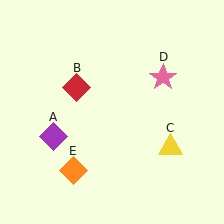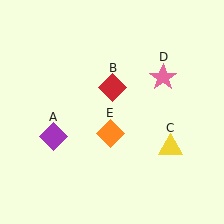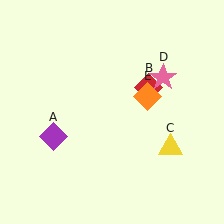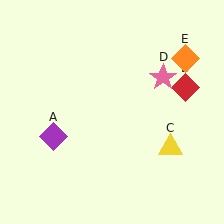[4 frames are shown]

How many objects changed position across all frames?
2 objects changed position: red diamond (object B), orange diamond (object E).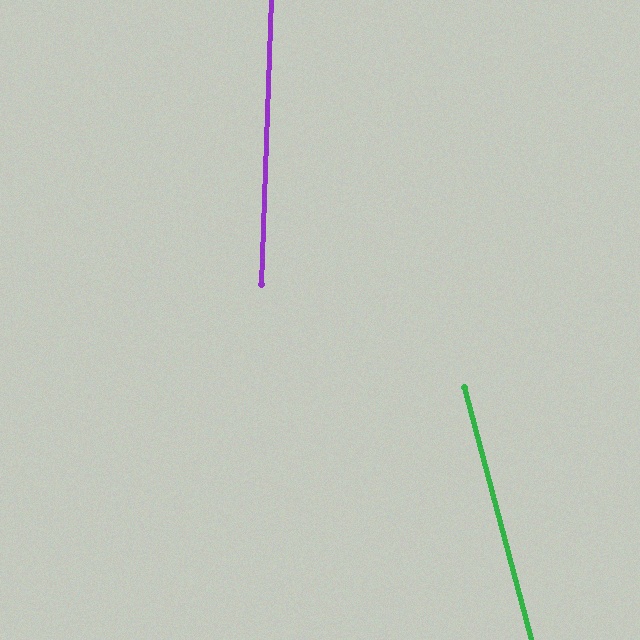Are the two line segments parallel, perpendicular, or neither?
Neither parallel nor perpendicular — they differ by about 17°.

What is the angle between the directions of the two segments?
Approximately 17 degrees.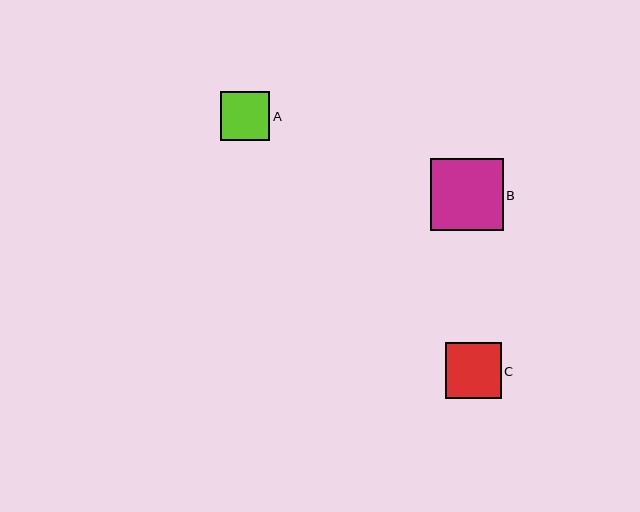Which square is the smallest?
Square A is the smallest with a size of approximately 50 pixels.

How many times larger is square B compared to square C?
Square B is approximately 1.3 times the size of square C.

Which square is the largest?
Square B is the largest with a size of approximately 73 pixels.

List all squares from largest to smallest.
From largest to smallest: B, C, A.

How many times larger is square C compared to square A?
Square C is approximately 1.1 times the size of square A.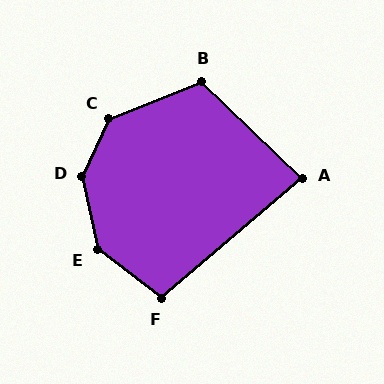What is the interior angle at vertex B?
Approximately 114 degrees (obtuse).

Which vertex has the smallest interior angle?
A, at approximately 84 degrees.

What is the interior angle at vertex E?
Approximately 139 degrees (obtuse).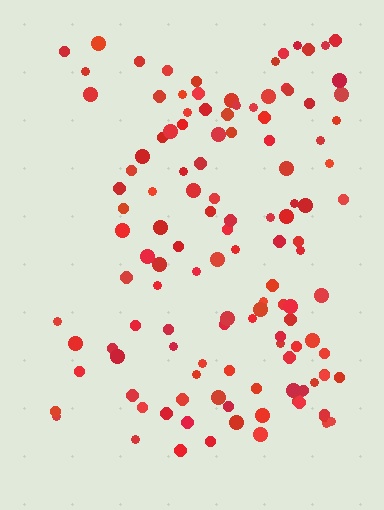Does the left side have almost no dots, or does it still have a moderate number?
Still a moderate number, just noticeably fewer than the right.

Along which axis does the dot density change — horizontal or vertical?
Horizontal.